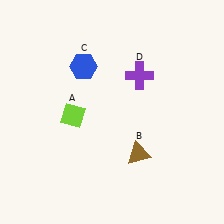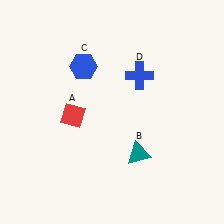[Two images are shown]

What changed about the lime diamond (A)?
In Image 1, A is lime. In Image 2, it changed to red.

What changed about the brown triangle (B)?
In Image 1, B is brown. In Image 2, it changed to teal.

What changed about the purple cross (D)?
In Image 1, D is purple. In Image 2, it changed to blue.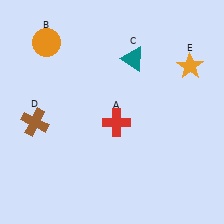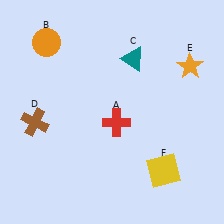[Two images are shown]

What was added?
A yellow square (F) was added in Image 2.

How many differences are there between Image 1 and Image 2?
There is 1 difference between the two images.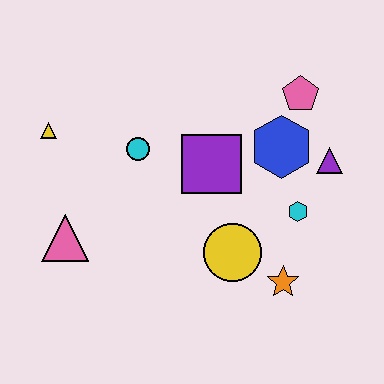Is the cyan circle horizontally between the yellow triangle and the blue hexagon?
Yes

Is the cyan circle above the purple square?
Yes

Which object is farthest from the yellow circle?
The yellow triangle is farthest from the yellow circle.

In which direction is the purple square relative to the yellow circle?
The purple square is above the yellow circle.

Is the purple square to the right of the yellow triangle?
Yes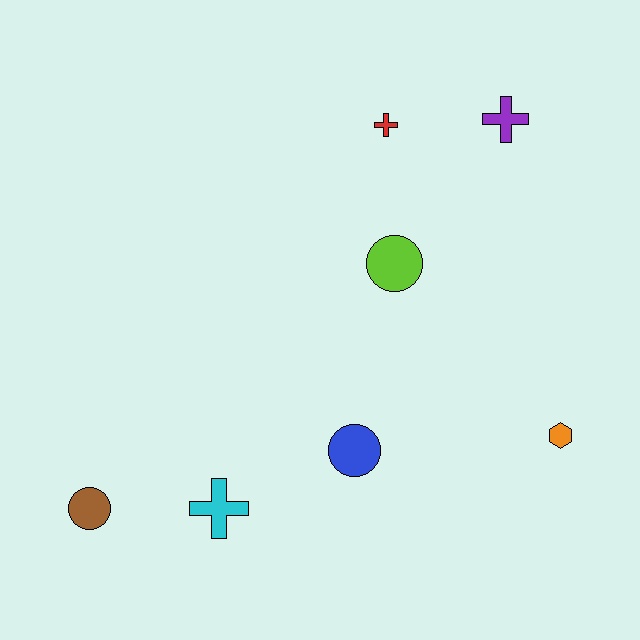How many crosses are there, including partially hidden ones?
There are 3 crosses.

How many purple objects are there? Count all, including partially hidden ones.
There is 1 purple object.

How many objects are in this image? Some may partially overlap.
There are 7 objects.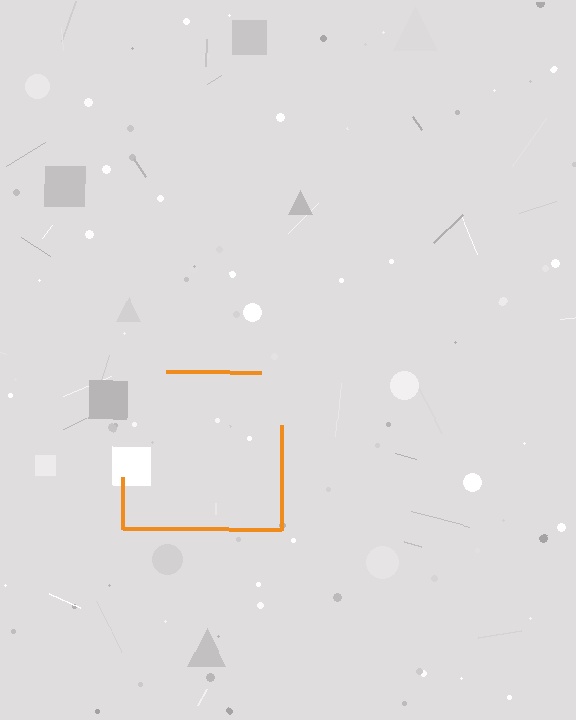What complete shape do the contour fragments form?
The contour fragments form a square.